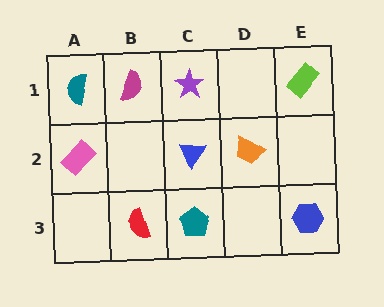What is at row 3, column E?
A blue hexagon.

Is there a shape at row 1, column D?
No, that cell is empty.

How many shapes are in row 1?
4 shapes.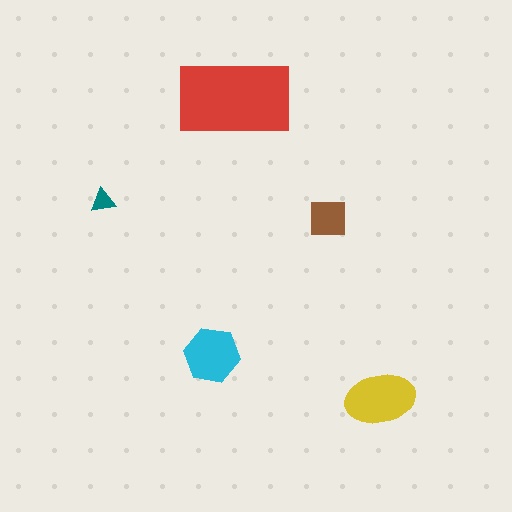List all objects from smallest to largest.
The teal triangle, the brown square, the cyan hexagon, the yellow ellipse, the red rectangle.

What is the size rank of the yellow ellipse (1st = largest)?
2nd.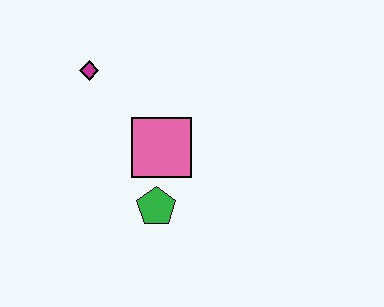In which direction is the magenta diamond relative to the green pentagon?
The magenta diamond is above the green pentagon.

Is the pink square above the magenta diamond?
No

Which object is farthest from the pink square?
The magenta diamond is farthest from the pink square.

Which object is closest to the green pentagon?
The pink square is closest to the green pentagon.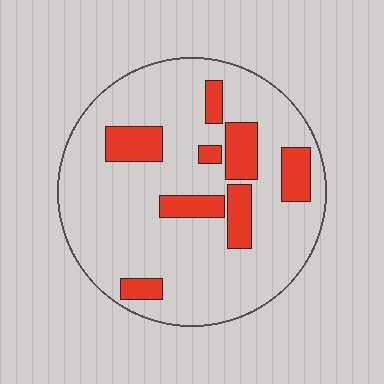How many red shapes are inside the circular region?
8.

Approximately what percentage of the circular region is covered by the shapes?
Approximately 20%.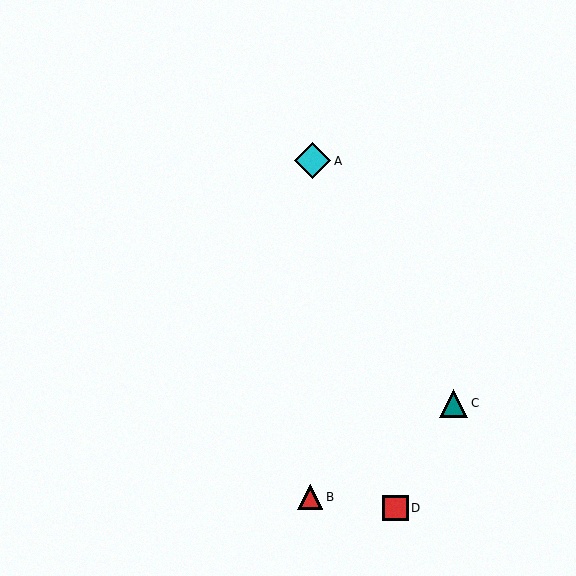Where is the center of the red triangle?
The center of the red triangle is at (310, 497).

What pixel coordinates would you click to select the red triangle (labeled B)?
Click at (310, 497) to select the red triangle B.